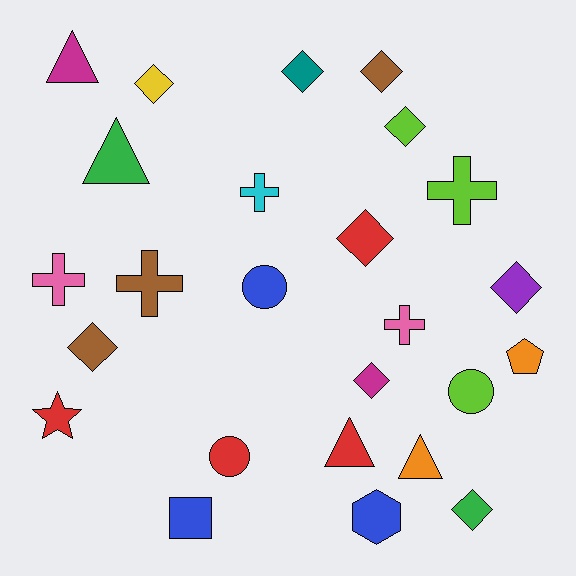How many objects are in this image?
There are 25 objects.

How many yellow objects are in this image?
There is 1 yellow object.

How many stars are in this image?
There is 1 star.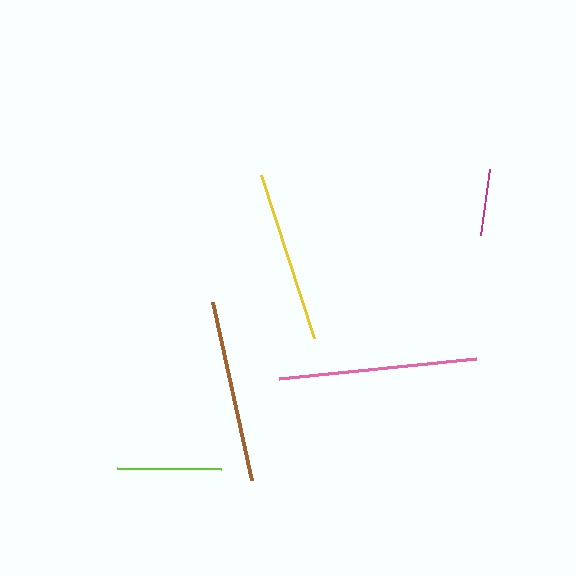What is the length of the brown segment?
The brown segment is approximately 183 pixels long.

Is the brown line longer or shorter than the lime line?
The brown line is longer than the lime line.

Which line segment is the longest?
The pink line is the longest at approximately 198 pixels.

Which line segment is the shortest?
The magenta line is the shortest at approximately 66 pixels.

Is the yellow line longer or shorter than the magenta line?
The yellow line is longer than the magenta line.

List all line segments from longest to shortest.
From longest to shortest: pink, brown, yellow, lime, magenta.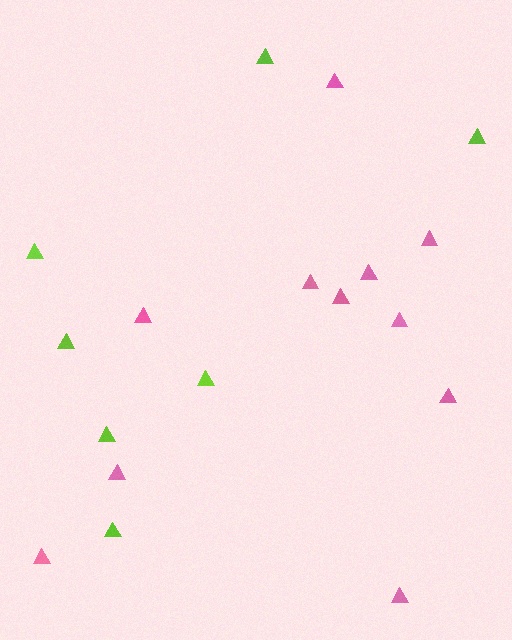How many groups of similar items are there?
There are 2 groups: one group of pink triangles (11) and one group of lime triangles (7).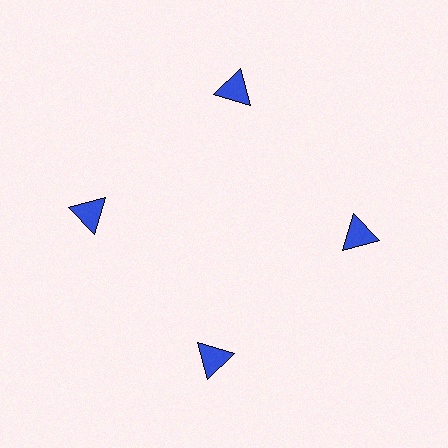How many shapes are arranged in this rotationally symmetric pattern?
There are 4 shapes, arranged in 4 groups of 1.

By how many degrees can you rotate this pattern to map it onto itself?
The pattern maps onto itself every 90 degrees of rotation.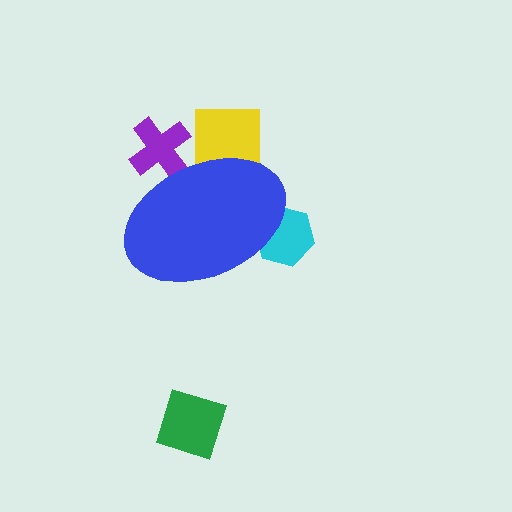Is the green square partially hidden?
No, the green square is fully visible.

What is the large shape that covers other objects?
A blue ellipse.